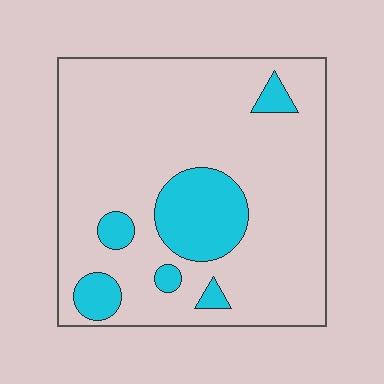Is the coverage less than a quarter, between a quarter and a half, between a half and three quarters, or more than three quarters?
Less than a quarter.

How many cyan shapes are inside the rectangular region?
6.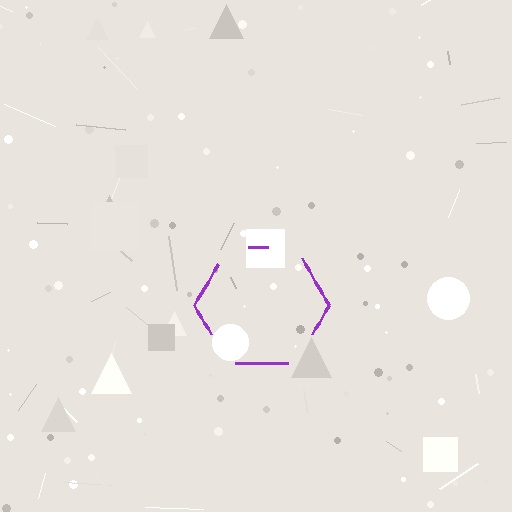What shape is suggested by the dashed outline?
The dashed outline suggests a hexagon.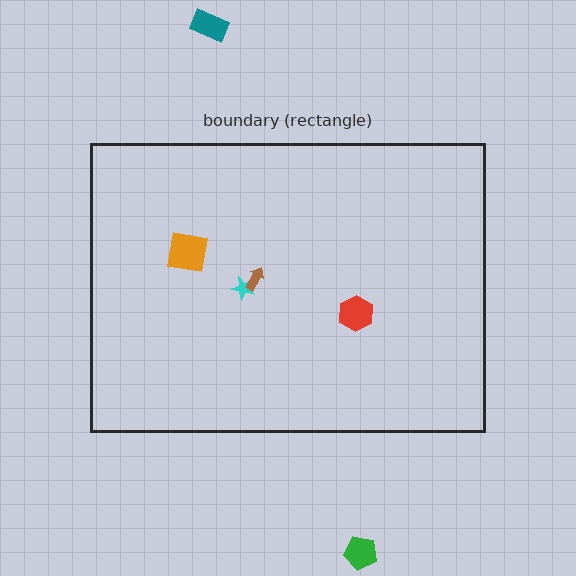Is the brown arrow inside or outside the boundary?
Inside.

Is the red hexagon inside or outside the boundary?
Inside.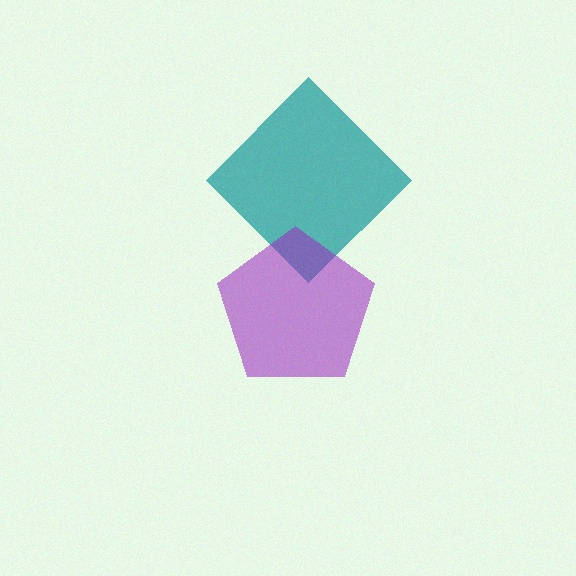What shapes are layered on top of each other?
The layered shapes are: a teal diamond, a purple pentagon.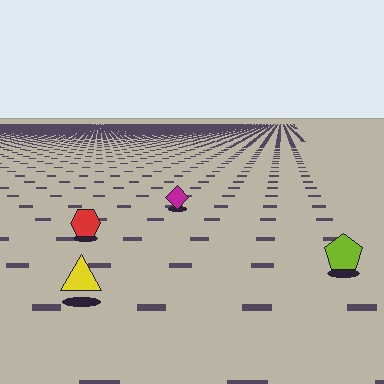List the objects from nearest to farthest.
From nearest to farthest: the yellow triangle, the lime pentagon, the red hexagon, the magenta diamond.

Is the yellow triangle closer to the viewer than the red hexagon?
Yes. The yellow triangle is closer — you can tell from the texture gradient: the ground texture is coarser near it.